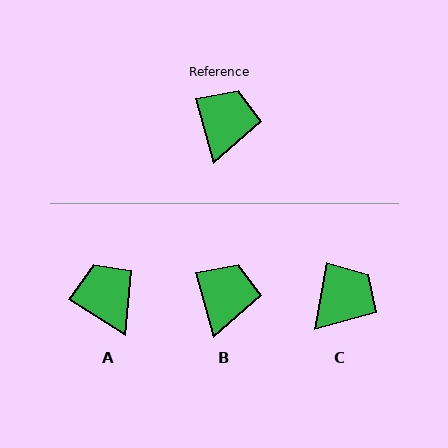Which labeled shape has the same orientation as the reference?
B.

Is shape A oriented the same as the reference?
No, it is off by about 43 degrees.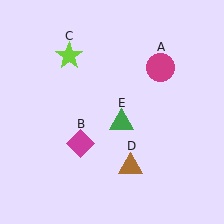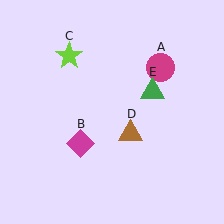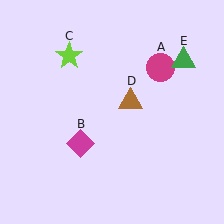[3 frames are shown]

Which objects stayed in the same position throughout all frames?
Magenta circle (object A) and magenta diamond (object B) and lime star (object C) remained stationary.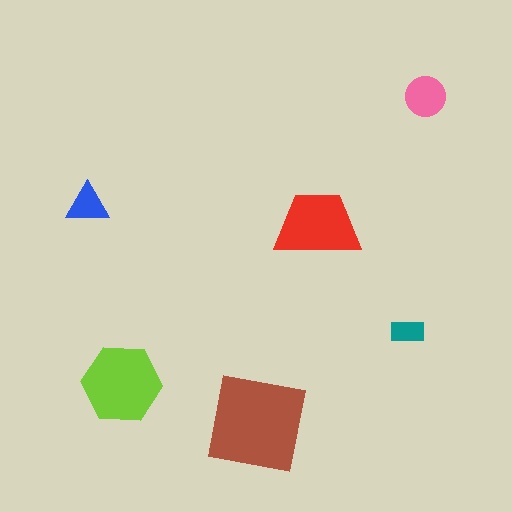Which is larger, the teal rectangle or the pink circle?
The pink circle.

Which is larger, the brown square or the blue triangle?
The brown square.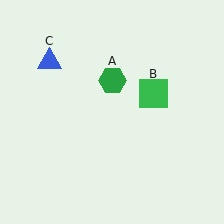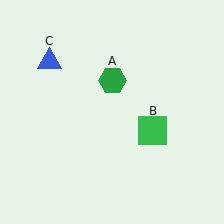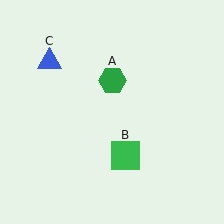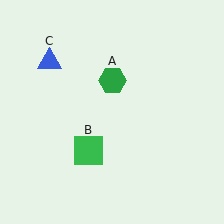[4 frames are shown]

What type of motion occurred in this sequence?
The green square (object B) rotated clockwise around the center of the scene.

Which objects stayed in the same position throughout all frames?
Green hexagon (object A) and blue triangle (object C) remained stationary.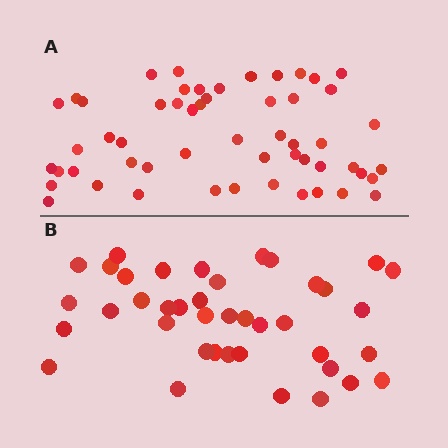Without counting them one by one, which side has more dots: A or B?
Region A (the top region) has more dots.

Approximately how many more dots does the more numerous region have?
Region A has approximately 15 more dots than region B.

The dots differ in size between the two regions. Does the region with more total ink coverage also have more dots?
No. Region B has more total ink coverage because its dots are larger, but region A actually contains more individual dots. Total area can be misleading — the number of items is what matters here.